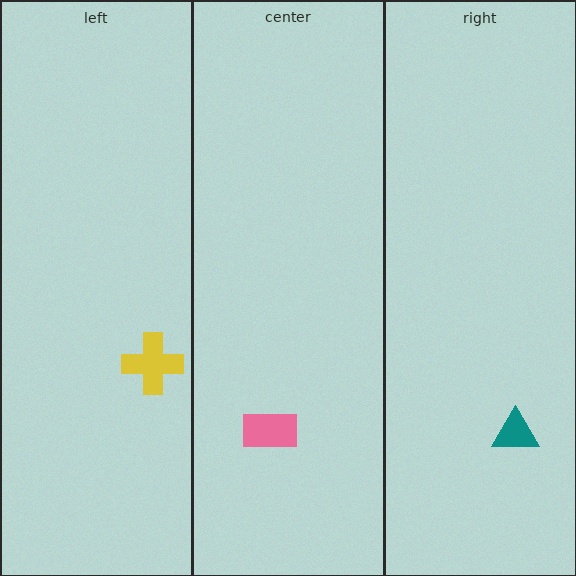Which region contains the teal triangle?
The right region.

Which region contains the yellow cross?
The left region.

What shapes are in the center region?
The pink rectangle.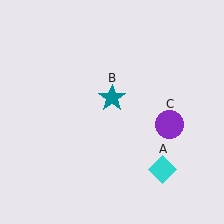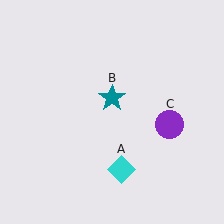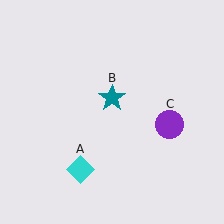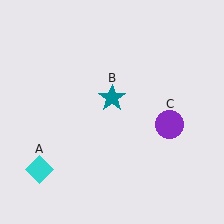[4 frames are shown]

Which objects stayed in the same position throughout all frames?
Teal star (object B) and purple circle (object C) remained stationary.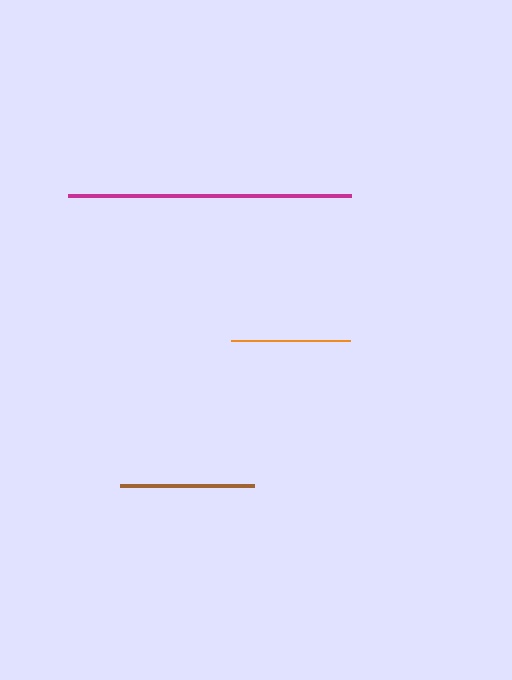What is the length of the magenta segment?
The magenta segment is approximately 284 pixels long.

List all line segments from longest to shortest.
From longest to shortest: magenta, brown, orange.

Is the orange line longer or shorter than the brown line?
The brown line is longer than the orange line.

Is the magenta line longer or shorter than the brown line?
The magenta line is longer than the brown line.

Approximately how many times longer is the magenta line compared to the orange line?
The magenta line is approximately 2.4 times the length of the orange line.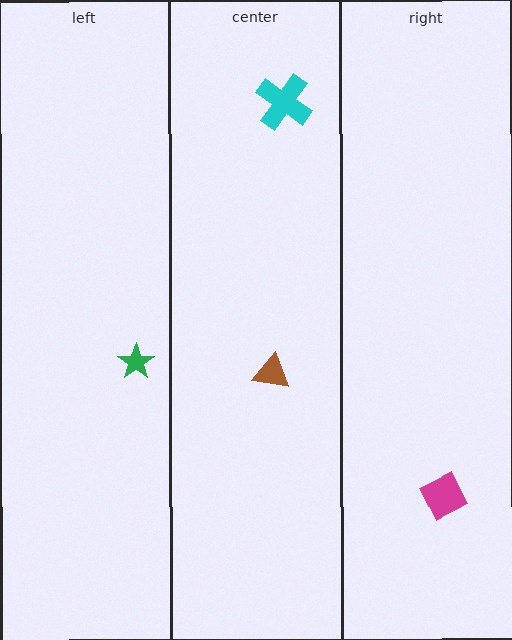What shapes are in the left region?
The green star.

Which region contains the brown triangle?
The center region.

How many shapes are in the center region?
2.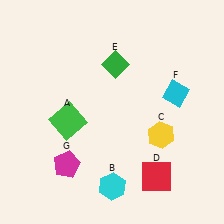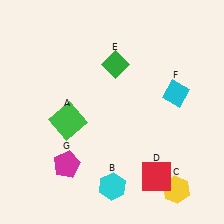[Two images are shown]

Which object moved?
The yellow hexagon (C) moved down.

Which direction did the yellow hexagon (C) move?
The yellow hexagon (C) moved down.